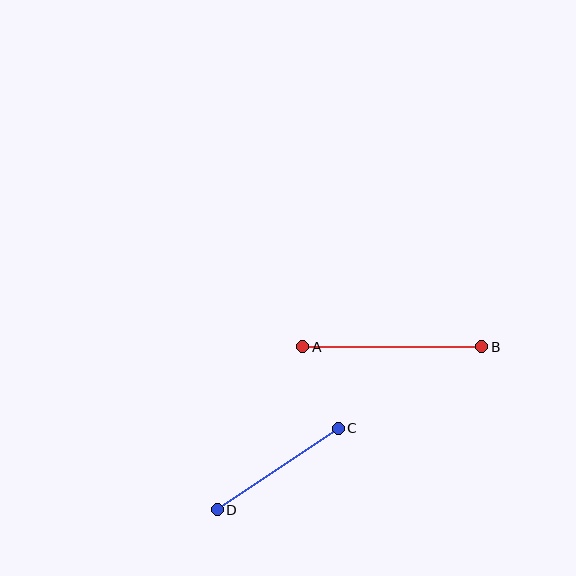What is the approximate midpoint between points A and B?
The midpoint is at approximately (392, 347) pixels.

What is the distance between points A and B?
The distance is approximately 179 pixels.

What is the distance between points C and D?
The distance is approximately 146 pixels.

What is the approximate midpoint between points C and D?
The midpoint is at approximately (278, 469) pixels.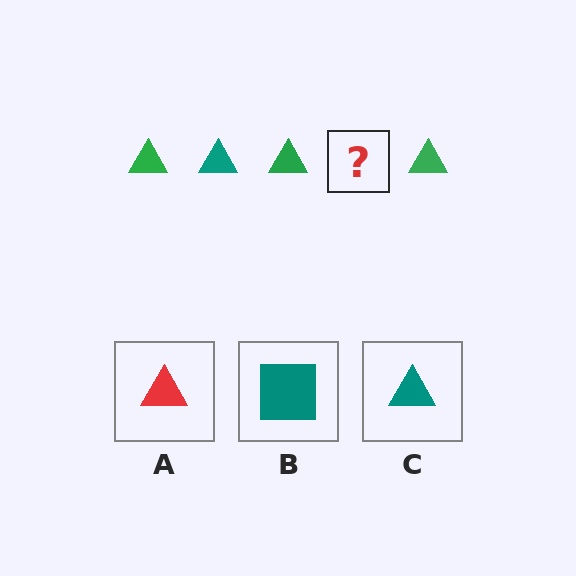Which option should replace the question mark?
Option C.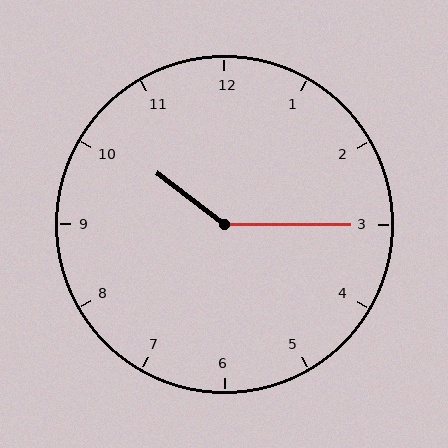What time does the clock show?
10:15.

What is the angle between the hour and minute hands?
Approximately 142 degrees.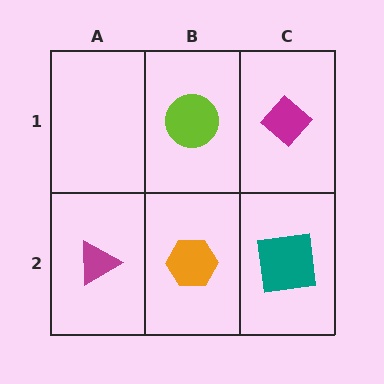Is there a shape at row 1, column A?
No, that cell is empty.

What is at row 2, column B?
An orange hexagon.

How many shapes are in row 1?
2 shapes.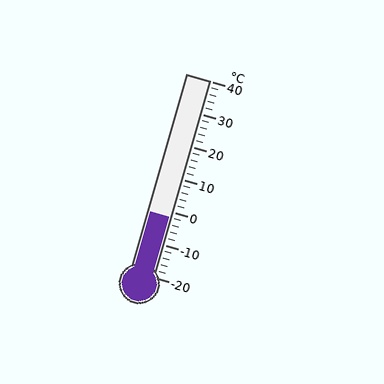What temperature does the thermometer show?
The thermometer shows approximately -2°C.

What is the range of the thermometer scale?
The thermometer scale ranges from -20°C to 40°C.